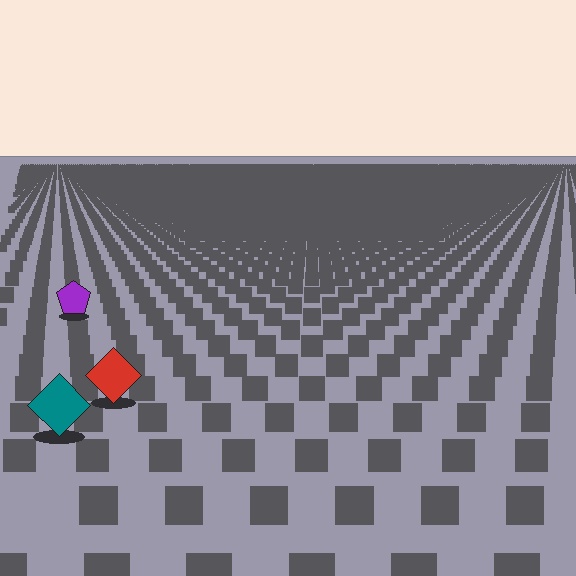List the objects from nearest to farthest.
From nearest to farthest: the teal diamond, the red diamond, the purple pentagon.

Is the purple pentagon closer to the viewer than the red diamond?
No. The red diamond is closer — you can tell from the texture gradient: the ground texture is coarser near it.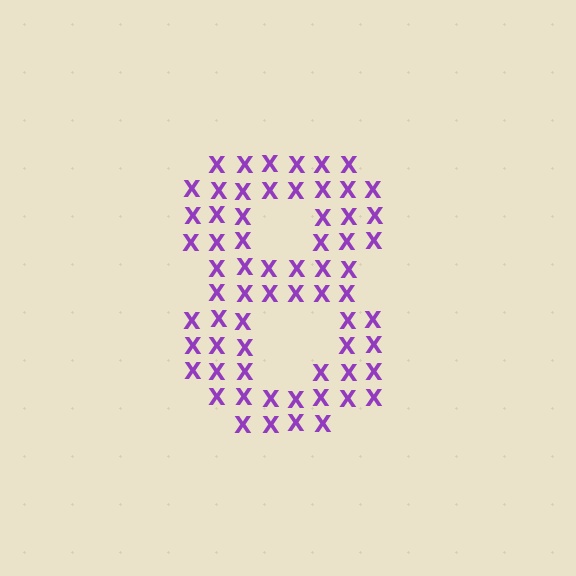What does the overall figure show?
The overall figure shows the digit 8.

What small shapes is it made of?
It is made of small letter X's.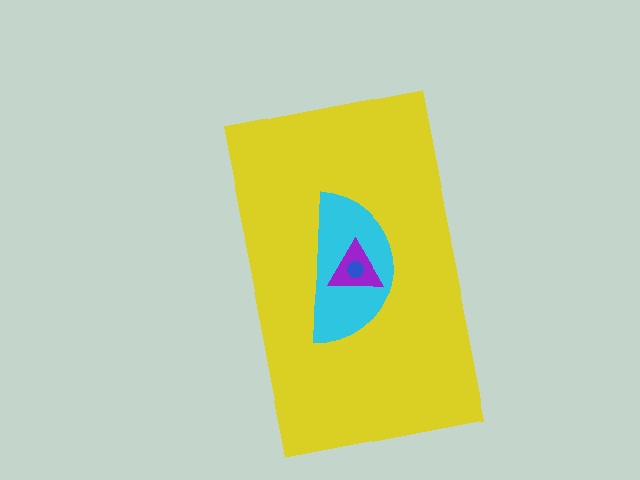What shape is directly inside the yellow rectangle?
The cyan semicircle.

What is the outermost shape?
The yellow rectangle.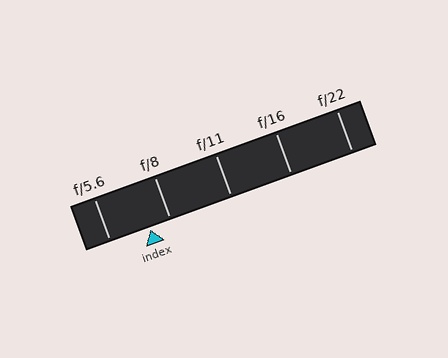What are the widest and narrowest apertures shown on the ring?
The widest aperture shown is f/5.6 and the narrowest is f/22.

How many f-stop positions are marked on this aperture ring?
There are 5 f-stop positions marked.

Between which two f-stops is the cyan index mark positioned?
The index mark is between f/5.6 and f/8.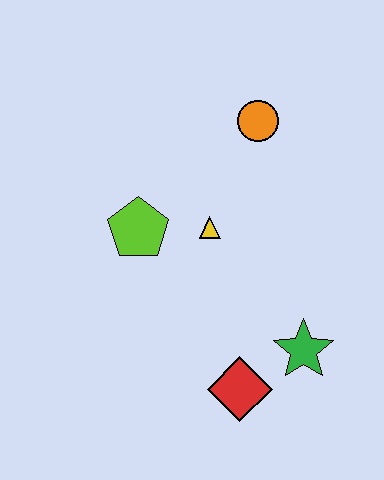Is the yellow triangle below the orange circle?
Yes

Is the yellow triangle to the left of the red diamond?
Yes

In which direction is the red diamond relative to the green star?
The red diamond is to the left of the green star.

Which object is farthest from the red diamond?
The orange circle is farthest from the red diamond.